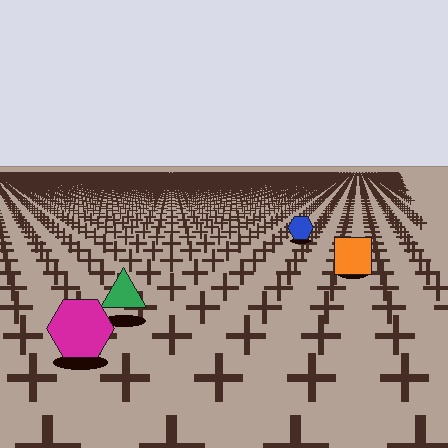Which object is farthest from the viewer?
The blue hexagon is farthest from the viewer. It appears smaller and the ground texture around it is denser.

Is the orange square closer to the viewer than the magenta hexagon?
No. The magenta hexagon is closer — you can tell from the texture gradient: the ground texture is coarser near it.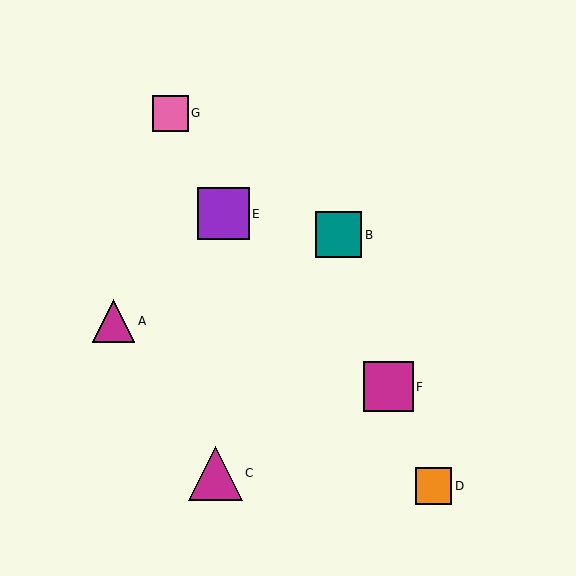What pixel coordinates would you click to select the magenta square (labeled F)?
Click at (388, 387) to select the magenta square F.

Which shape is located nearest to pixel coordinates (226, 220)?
The purple square (labeled E) at (223, 214) is nearest to that location.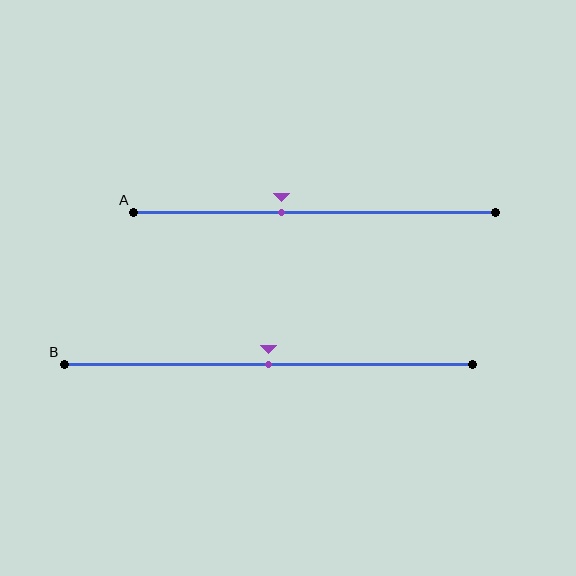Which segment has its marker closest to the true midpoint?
Segment B has its marker closest to the true midpoint.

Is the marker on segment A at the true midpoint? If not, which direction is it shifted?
No, the marker on segment A is shifted to the left by about 9% of the segment length.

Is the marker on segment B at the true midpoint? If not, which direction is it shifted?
Yes, the marker on segment B is at the true midpoint.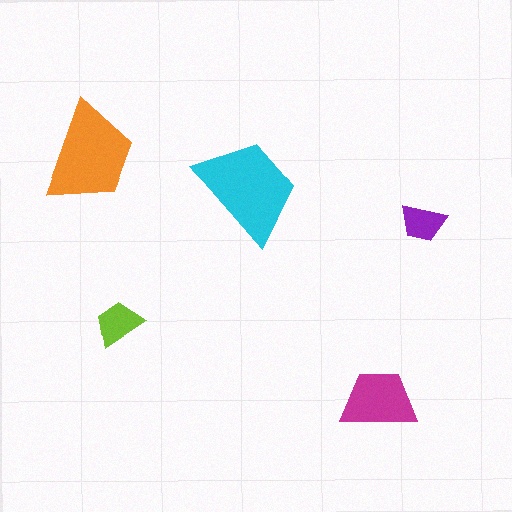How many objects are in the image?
There are 5 objects in the image.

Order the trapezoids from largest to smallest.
the cyan one, the orange one, the magenta one, the lime one, the purple one.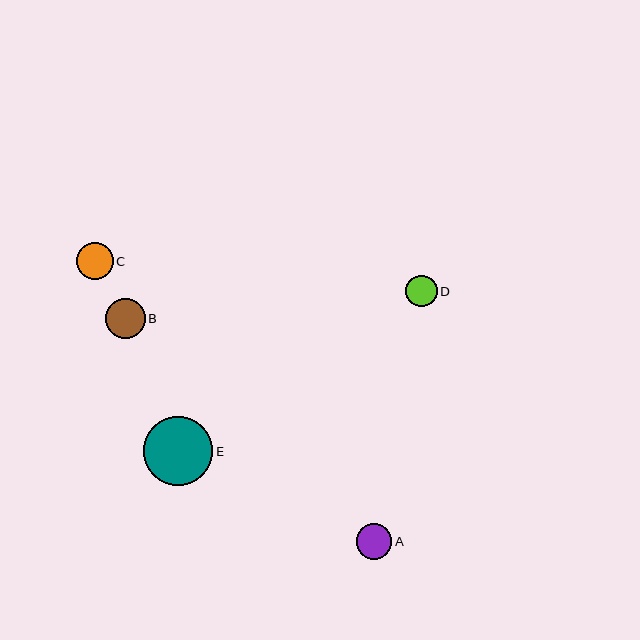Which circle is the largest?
Circle E is the largest with a size of approximately 69 pixels.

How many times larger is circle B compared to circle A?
Circle B is approximately 1.1 times the size of circle A.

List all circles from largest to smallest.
From largest to smallest: E, B, C, A, D.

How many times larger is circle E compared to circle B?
Circle E is approximately 1.7 times the size of circle B.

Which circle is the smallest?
Circle D is the smallest with a size of approximately 31 pixels.